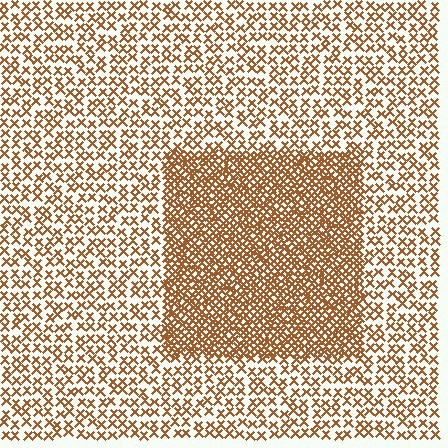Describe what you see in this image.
The image contains small brown elements arranged at two different densities. A rectangle-shaped region is visible where the elements are more densely packed than the surrounding area.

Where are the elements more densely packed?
The elements are more densely packed inside the rectangle boundary.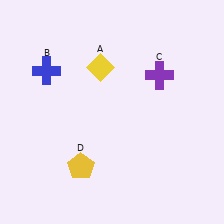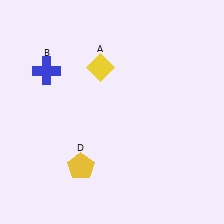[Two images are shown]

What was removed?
The purple cross (C) was removed in Image 2.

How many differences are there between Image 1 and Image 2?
There is 1 difference between the two images.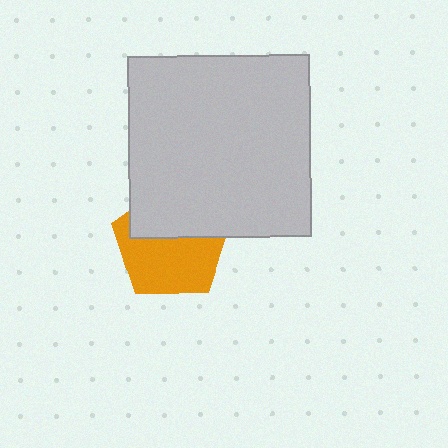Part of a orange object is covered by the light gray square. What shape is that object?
It is a pentagon.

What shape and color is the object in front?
The object in front is a light gray square.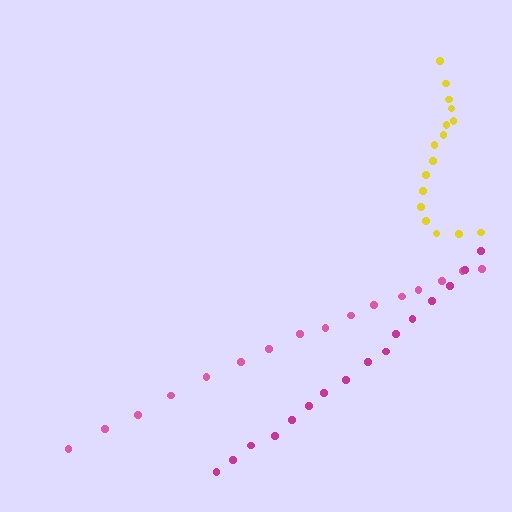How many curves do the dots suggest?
There are 3 distinct paths.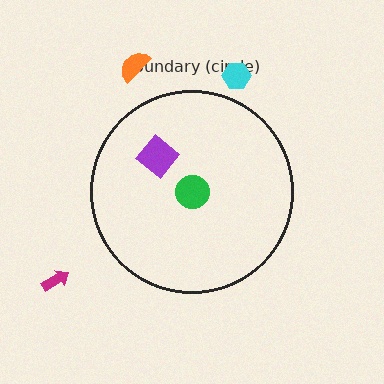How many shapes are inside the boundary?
2 inside, 3 outside.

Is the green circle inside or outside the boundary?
Inside.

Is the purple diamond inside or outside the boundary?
Inside.